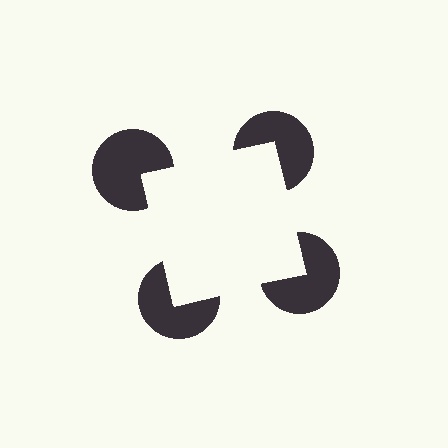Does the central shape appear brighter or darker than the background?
It typically appears slightly brighter than the background, even though no actual brightness change is drawn.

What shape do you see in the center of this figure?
An illusory square — its edges are inferred from the aligned wedge cuts in the pac-man discs, not physically drawn.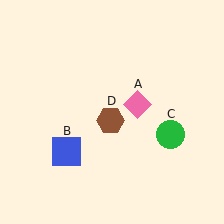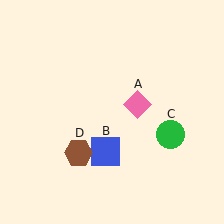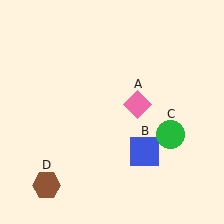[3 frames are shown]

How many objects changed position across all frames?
2 objects changed position: blue square (object B), brown hexagon (object D).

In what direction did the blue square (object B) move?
The blue square (object B) moved right.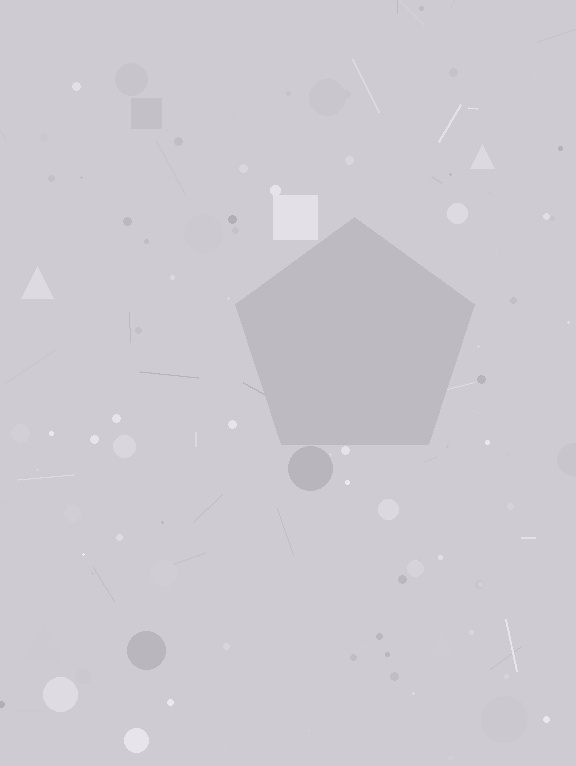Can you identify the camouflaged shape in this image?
The camouflaged shape is a pentagon.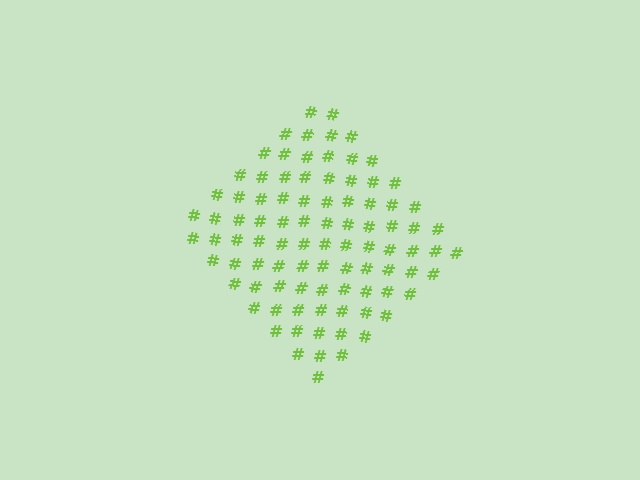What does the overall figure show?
The overall figure shows a diamond.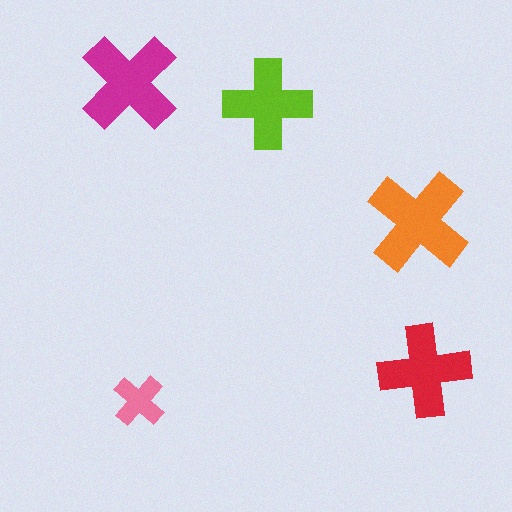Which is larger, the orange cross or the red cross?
The orange one.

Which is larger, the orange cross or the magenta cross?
The orange one.